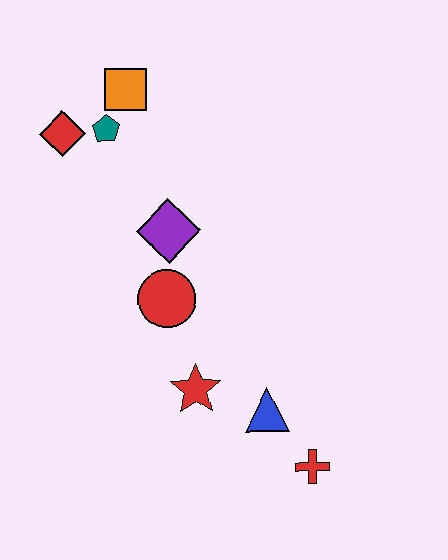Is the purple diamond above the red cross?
Yes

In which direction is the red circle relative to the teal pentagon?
The red circle is below the teal pentagon.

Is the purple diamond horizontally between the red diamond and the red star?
Yes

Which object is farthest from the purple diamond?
The red cross is farthest from the purple diamond.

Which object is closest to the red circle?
The purple diamond is closest to the red circle.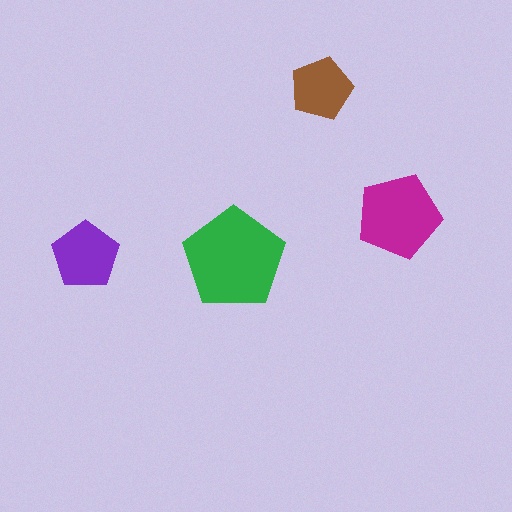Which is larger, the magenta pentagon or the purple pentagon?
The magenta one.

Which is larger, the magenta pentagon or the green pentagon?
The green one.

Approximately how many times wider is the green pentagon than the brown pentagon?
About 1.5 times wider.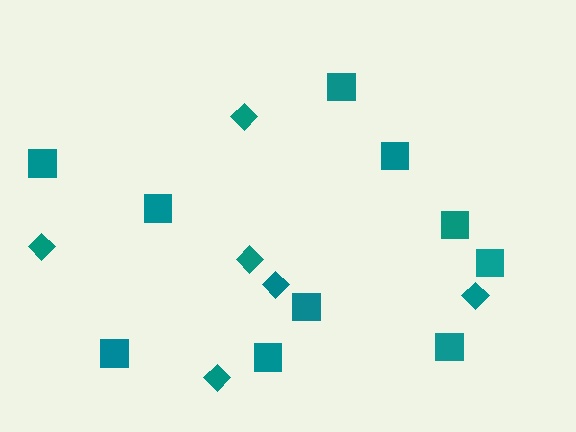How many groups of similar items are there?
There are 2 groups: one group of squares (10) and one group of diamonds (6).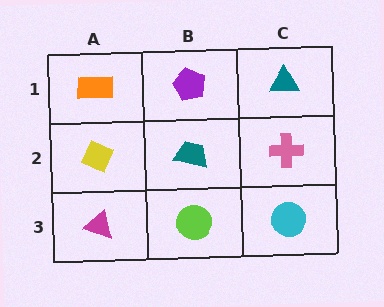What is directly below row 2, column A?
A magenta triangle.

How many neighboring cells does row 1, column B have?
3.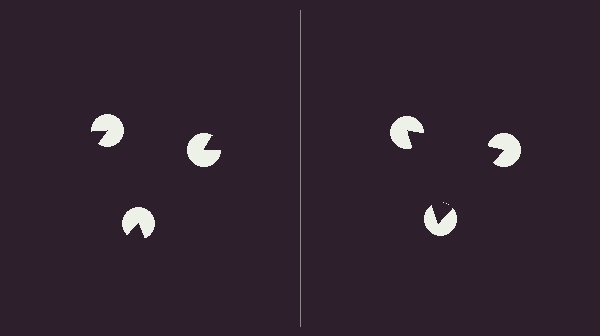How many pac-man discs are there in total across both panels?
6 — 3 on each side.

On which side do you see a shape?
An illusory triangle appears on the right side. On the left side the wedge cuts are rotated, so no coherent shape forms.